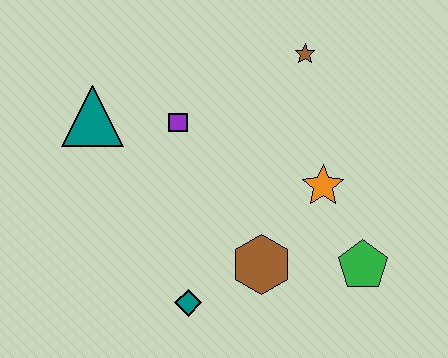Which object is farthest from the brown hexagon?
The teal triangle is farthest from the brown hexagon.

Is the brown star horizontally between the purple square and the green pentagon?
Yes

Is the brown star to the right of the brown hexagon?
Yes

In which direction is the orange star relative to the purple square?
The orange star is to the right of the purple square.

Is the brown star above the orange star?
Yes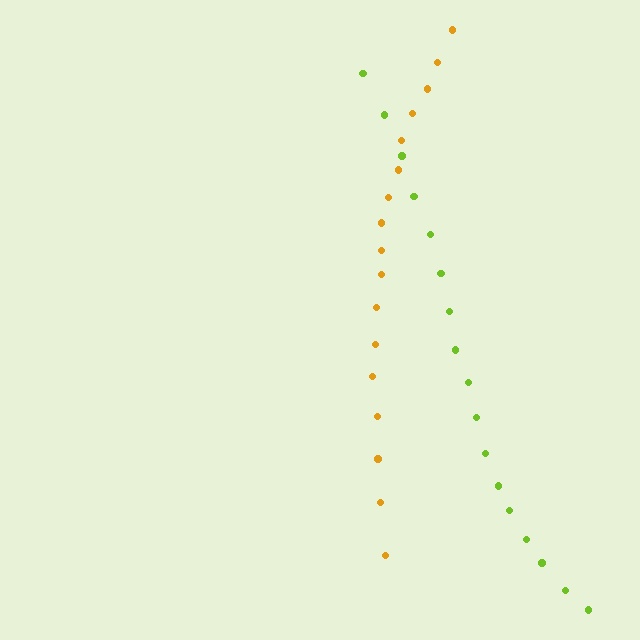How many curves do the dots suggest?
There are 2 distinct paths.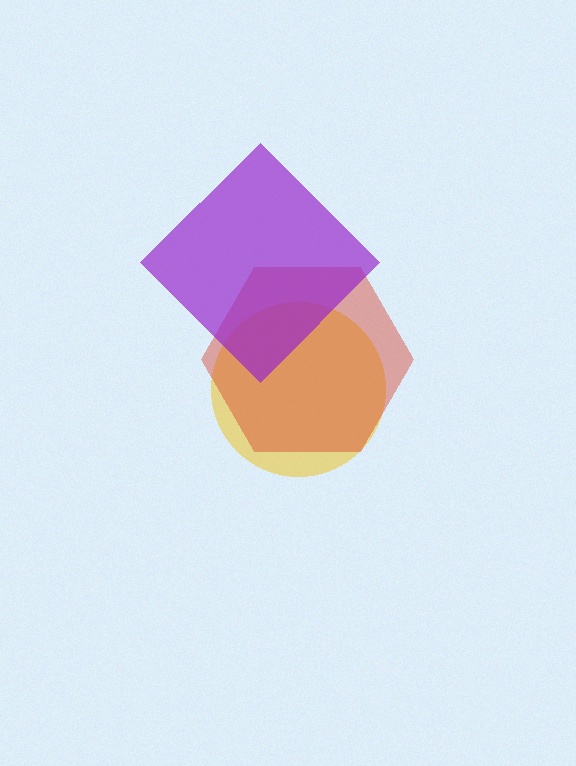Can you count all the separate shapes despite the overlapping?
Yes, there are 3 separate shapes.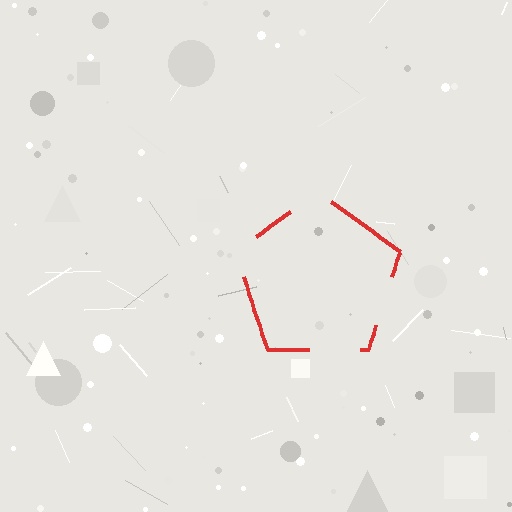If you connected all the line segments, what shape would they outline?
They would outline a pentagon.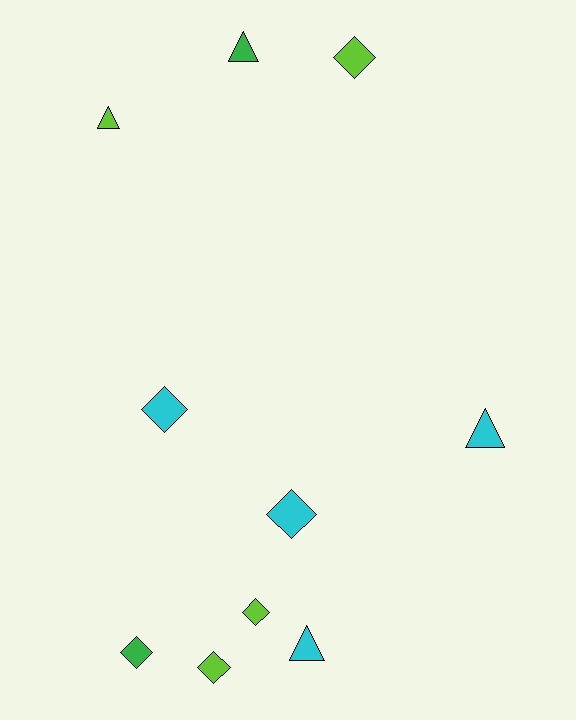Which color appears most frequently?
Lime, with 4 objects.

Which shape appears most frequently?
Diamond, with 6 objects.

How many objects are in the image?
There are 10 objects.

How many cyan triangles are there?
There are 2 cyan triangles.